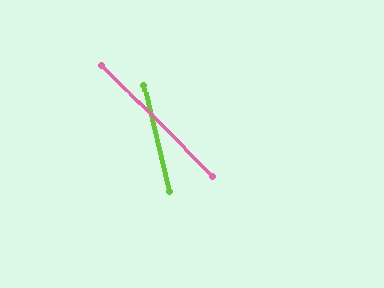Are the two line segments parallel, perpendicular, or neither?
Neither parallel nor perpendicular — they differ by about 32°.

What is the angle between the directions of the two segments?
Approximately 32 degrees.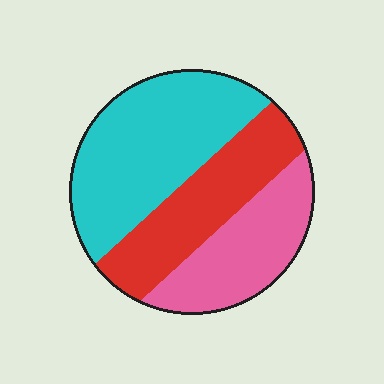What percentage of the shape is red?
Red covers 29% of the shape.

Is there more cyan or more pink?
Cyan.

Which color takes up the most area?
Cyan, at roughly 45%.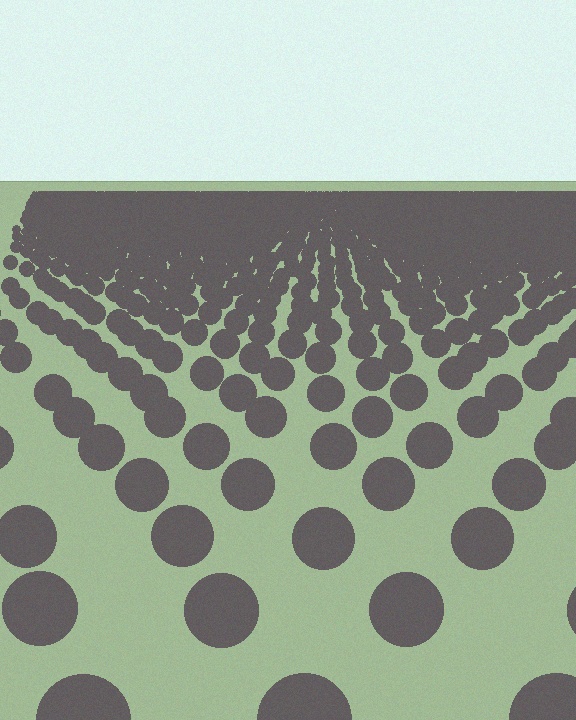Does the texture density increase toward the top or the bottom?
Density increases toward the top.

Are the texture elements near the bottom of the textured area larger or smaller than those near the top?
Larger. Near the bottom, elements are closer to the viewer and appear at a bigger on-screen size.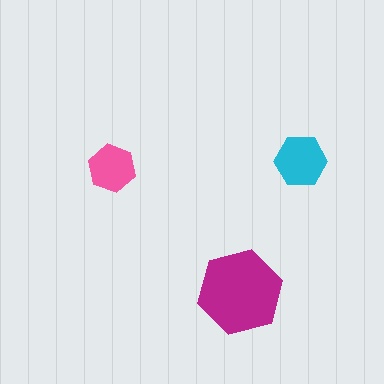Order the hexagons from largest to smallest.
the magenta one, the cyan one, the pink one.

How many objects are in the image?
There are 3 objects in the image.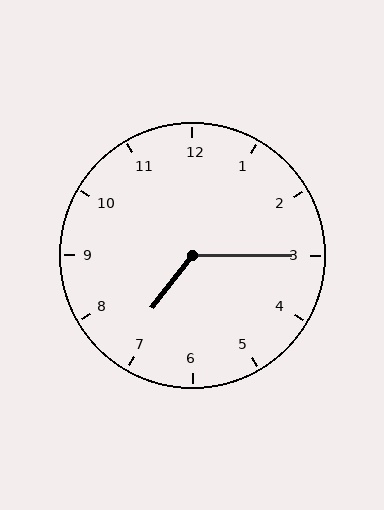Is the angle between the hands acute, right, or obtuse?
It is obtuse.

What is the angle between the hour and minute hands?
Approximately 128 degrees.